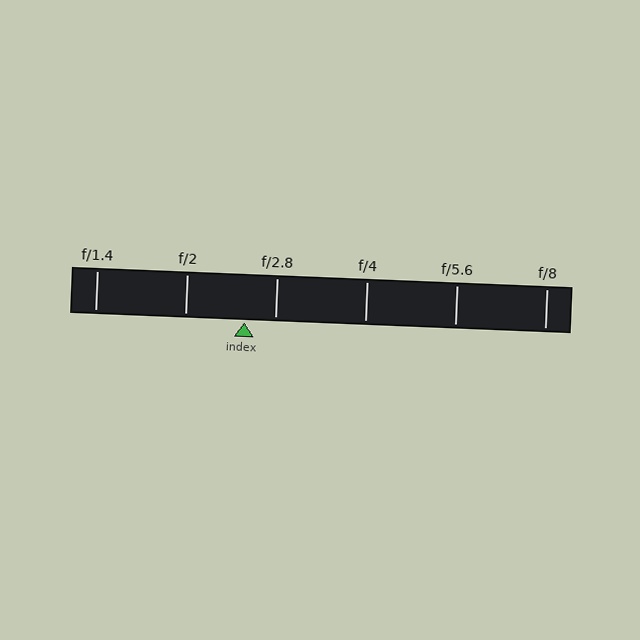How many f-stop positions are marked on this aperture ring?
There are 6 f-stop positions marked.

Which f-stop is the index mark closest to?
The index mark is closest to f/2.8.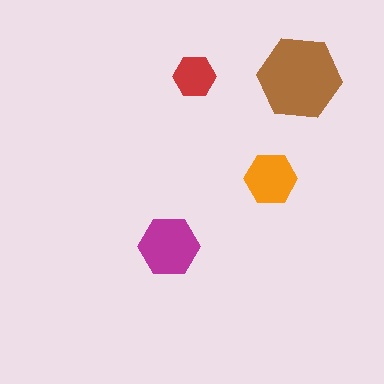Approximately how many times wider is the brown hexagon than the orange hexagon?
About 1.5 times wider.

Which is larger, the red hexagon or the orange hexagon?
The orange one.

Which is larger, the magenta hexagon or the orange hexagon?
The magenta one.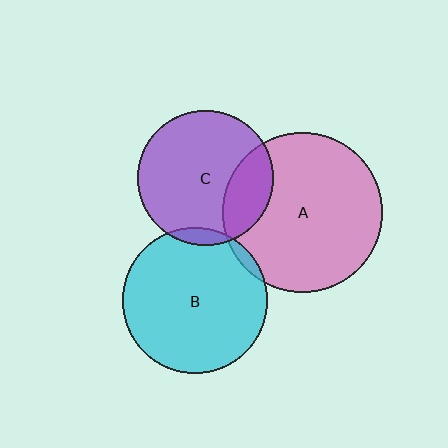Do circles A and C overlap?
Yes.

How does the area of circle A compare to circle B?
Approximately 1.2 times.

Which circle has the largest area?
Circle A (pink).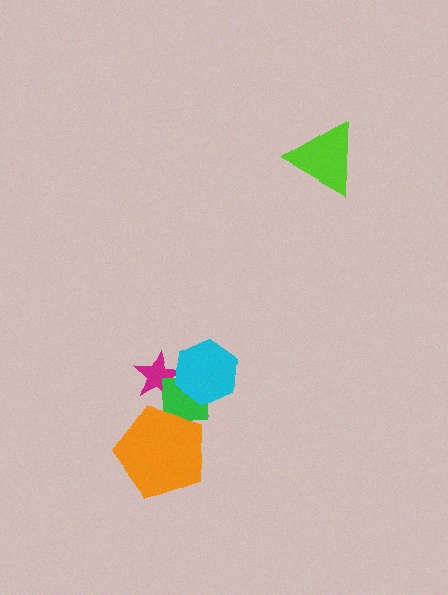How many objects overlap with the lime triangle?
0 objects overlap with the lime triangle.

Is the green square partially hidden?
Yes, it is partially covered by another shape.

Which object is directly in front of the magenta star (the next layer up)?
The green square is directly in front of the magenta star.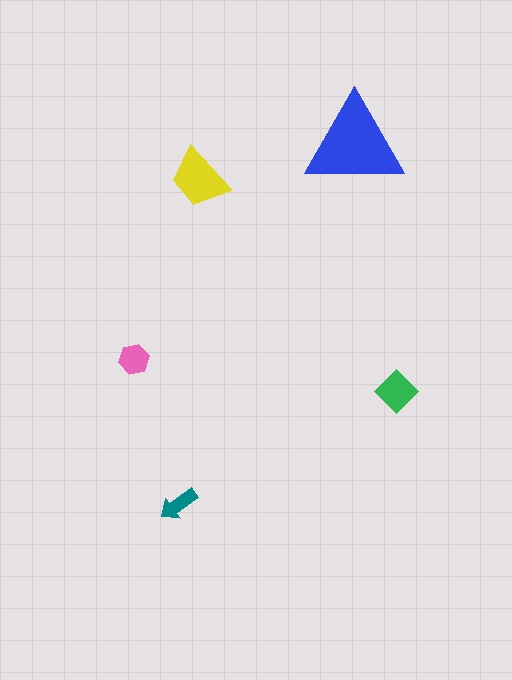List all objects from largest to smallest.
The blue triangle, the yellow trapezoid, the green diamond, the pink hexagon, the teal arrow.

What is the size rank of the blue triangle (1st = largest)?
1st.